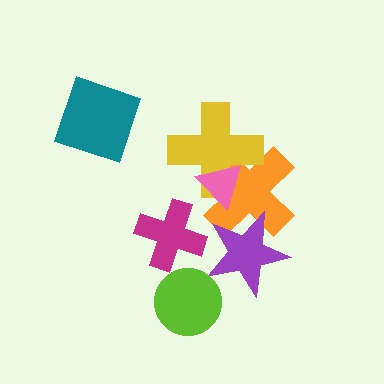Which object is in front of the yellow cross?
The pink triangle is in front of the yellow cross.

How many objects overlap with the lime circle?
0 objects overlap with the lime circle.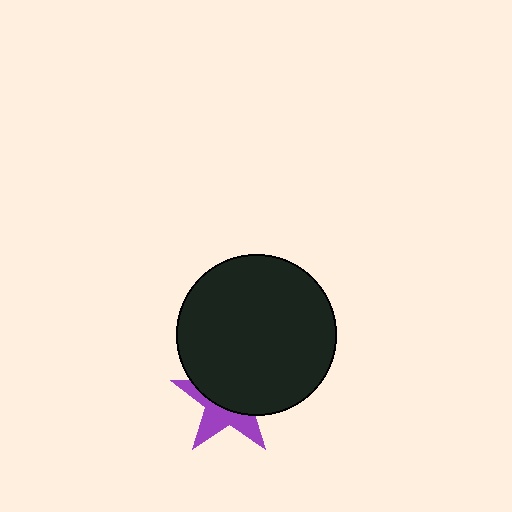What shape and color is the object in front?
The object in front is a black circle.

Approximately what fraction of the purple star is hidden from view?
Roughly 59% of the purple star is hidden behind the black circle.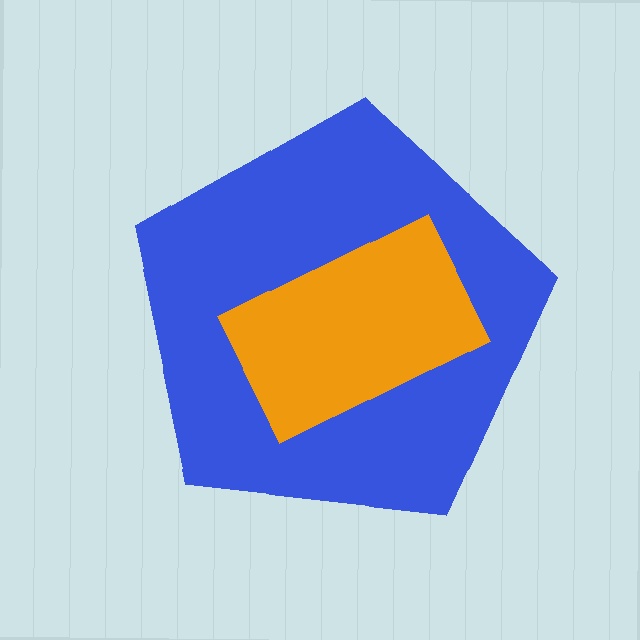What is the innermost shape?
The orange rectangle.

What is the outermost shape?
The blue pentagon.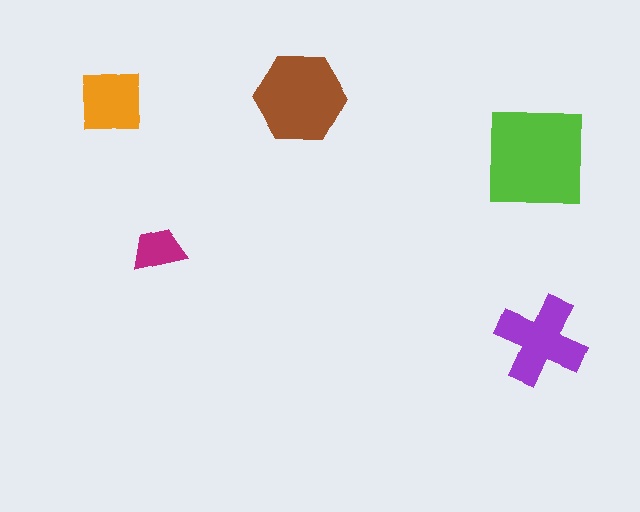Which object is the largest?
The lime square.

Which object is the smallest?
The magenta trapezoid.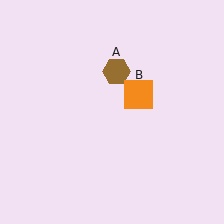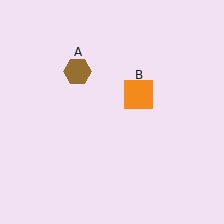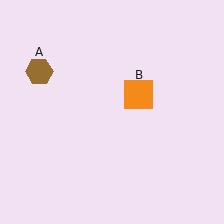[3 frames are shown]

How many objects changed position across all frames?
1 object changed position: brown hexagon (object A).